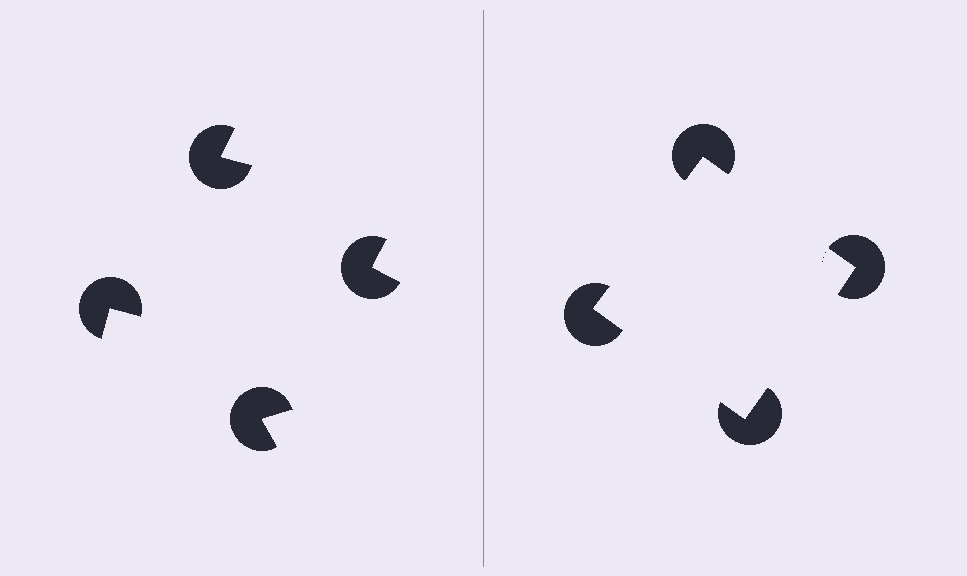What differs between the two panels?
The pac-man discs are positioned identically on both sides; only the wedge orientations differ. On the right they align to a square; on the left they are misaligned.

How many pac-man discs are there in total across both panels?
8 — 4 on each side.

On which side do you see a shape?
An illusory square appears on the right side. On the left side the wedge cuts are rotated, so no coherent shape forms.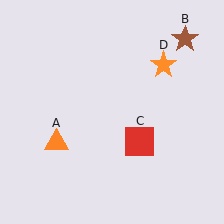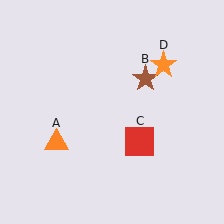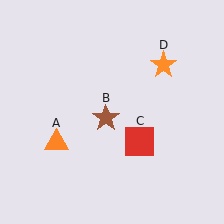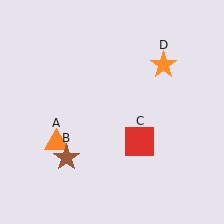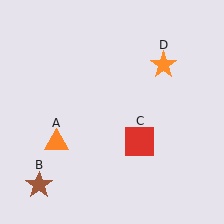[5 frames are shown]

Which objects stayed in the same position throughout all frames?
Orange triangle (object A) and red square (object C) and orange star (object D) remained stationary.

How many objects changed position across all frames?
1 object changed position: brown star (object B).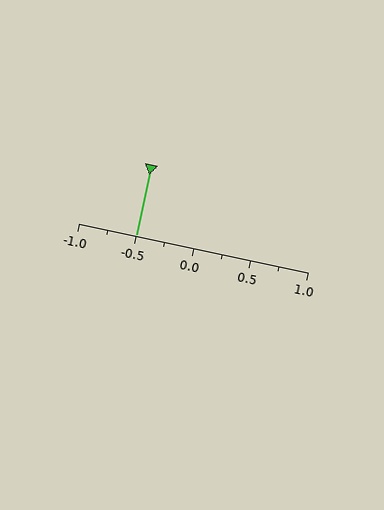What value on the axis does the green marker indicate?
The marker indicates approximately -0.5.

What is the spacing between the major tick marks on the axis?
The major ticks are spaced 0.5 apart.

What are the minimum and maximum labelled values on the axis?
The axis runs from -1.0 to 1.0.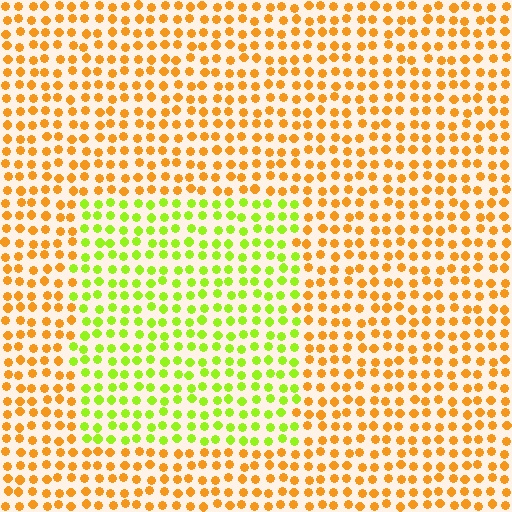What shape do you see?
I see a rectangle.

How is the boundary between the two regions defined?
The boundary is defined purely by a slight shift in hue (about 52 degrees). Spacing, size, and orientation are identical on both sides.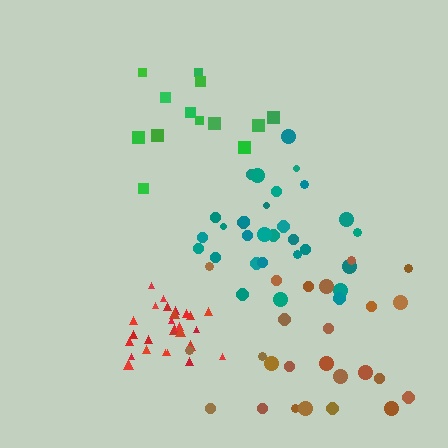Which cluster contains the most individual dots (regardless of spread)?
Teal (30).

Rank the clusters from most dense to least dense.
red, teal, green, brown.